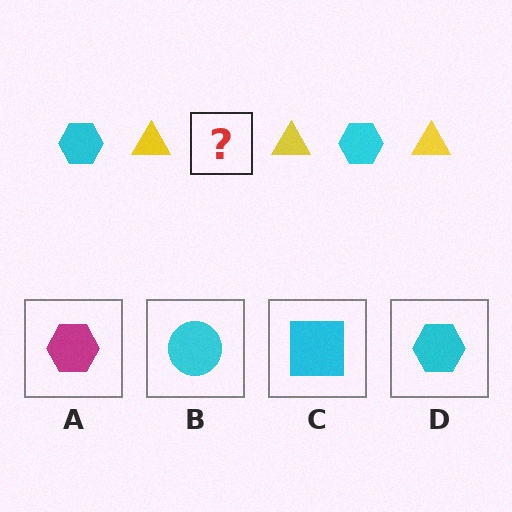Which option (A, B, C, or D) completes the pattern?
D.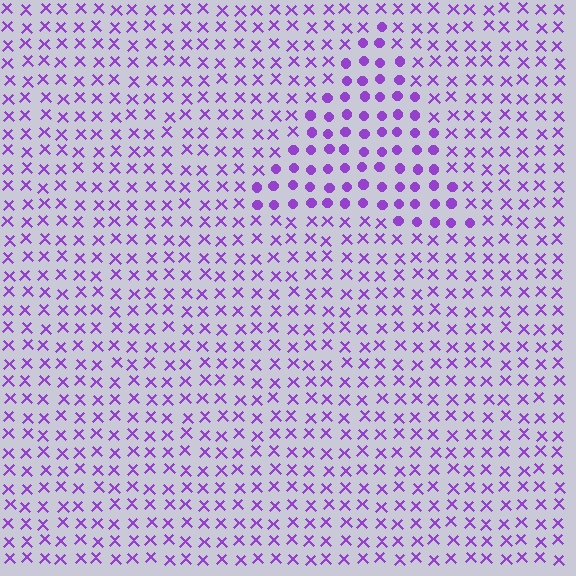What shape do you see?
I see a triangle.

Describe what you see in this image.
The image is filled with small purple elements arranged in a uniform grid. A triangle-shaped region contains circles, while the surrounding area contains X marks. The boundary is defined purely by the change in element shape.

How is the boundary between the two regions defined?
The boundary is defined by a change in element shape: circles inside vs. X marks outside. All elements share the same color and spacing.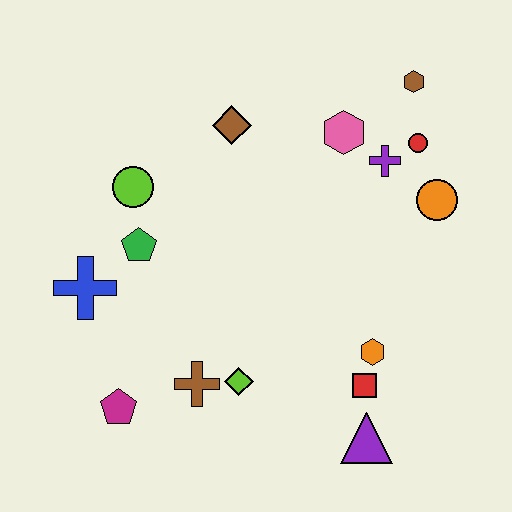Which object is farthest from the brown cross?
The brown hexagon is farthest from the brown cross.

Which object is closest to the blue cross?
The green pentagon is closest to the blue cross.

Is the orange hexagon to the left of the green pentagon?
No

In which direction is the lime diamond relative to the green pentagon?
The lime diamond is below the green pentagon.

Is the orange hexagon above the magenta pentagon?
Yes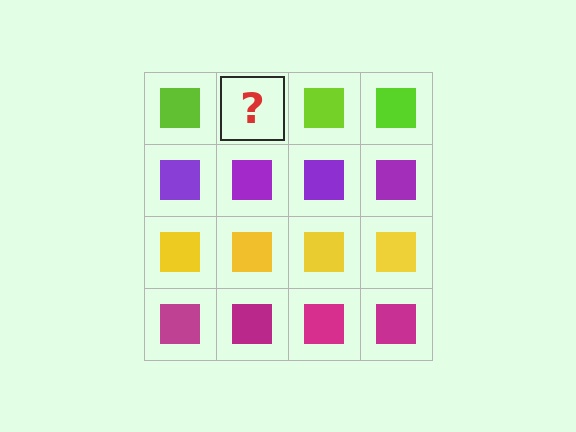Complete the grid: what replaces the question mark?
The question mark should be replaced with a lime square.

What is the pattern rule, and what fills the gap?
The rule is that each row has a consistent color. The gap should be filled with a lime square.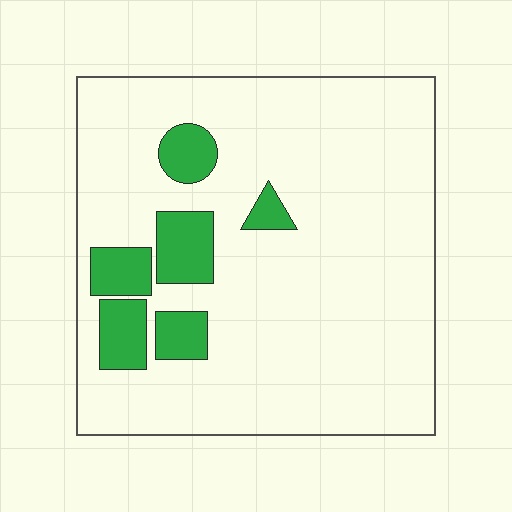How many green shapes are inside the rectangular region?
6.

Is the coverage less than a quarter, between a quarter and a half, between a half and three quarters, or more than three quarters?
Less than a quarter.